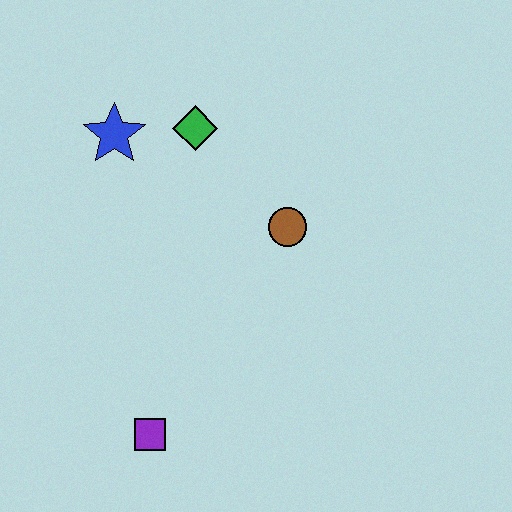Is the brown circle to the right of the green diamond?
Yes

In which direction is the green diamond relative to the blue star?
The green diamond is to the right of the blue star.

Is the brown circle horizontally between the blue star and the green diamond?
No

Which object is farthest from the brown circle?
The purple square is farthest from the brown circle.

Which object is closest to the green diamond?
The blue star is closest to the green diamond.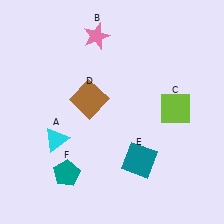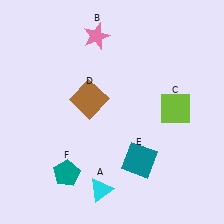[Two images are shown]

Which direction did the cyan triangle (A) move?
The cyan triangle (A) moved down.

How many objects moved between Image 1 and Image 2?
1 object moved between the two images.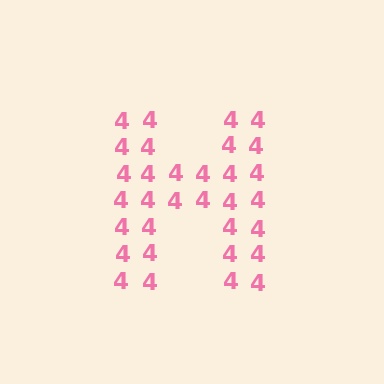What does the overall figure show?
The overall figure shows the letter H.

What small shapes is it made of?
It is made of small digit 4's.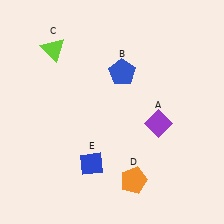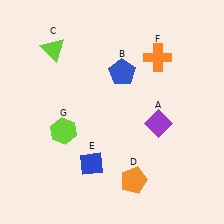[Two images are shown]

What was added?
An orange cross (F), a lime hexagon (G) were added in Image 2.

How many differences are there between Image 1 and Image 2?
There are 2 differences between the two images.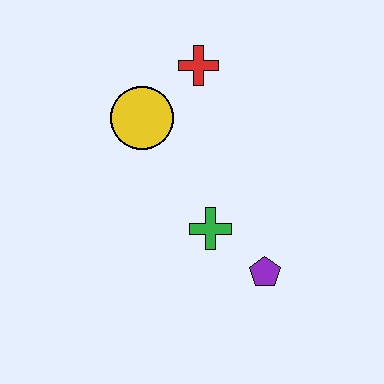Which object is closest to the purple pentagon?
The green cross is closest to the purple pentagon.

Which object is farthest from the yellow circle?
The purple pentagon is farthest from the yellow circle.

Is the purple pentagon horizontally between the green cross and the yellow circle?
No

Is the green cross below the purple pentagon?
No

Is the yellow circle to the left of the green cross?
Yes